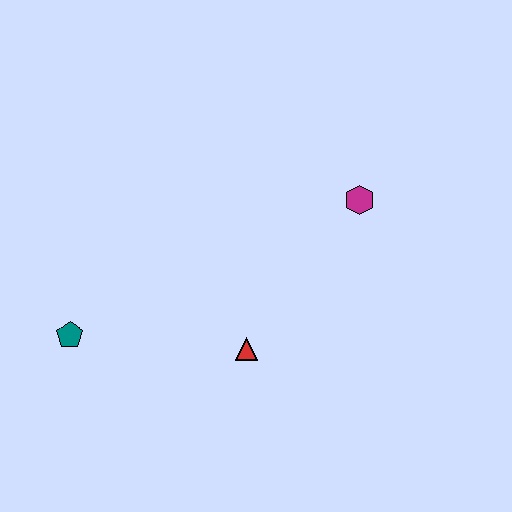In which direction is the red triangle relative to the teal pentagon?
The red triangle is to the right of the teal pentagon.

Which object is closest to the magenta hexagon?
The red triangle is closest to the magenta hexagon.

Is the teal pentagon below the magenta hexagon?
Yes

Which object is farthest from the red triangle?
The magenta hexagon is farthest from the red triangle.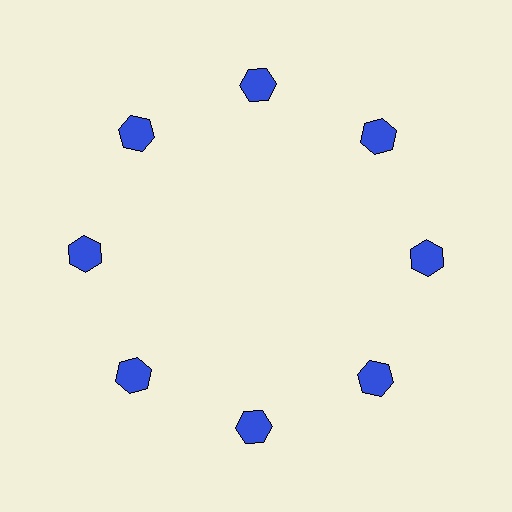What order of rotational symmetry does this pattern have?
This pattern has 8-fold rotational symmetry.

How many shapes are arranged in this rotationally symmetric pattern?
There are 8 shapes, arranged in 8 groups of 1.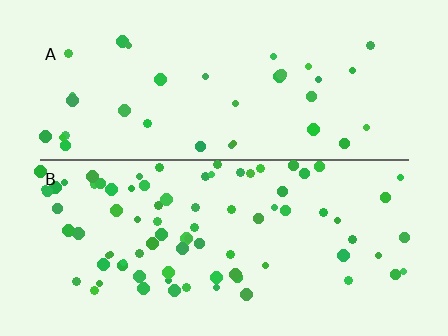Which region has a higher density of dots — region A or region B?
B (the bottom).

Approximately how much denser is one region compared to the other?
Approximately 2.4× — region B over region A.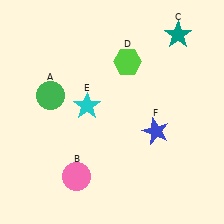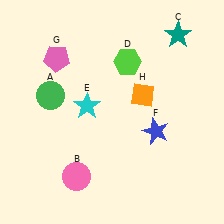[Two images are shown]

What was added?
A pink pentagon (G), an orange diamond (H) were added in Image 2.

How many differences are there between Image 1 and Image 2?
There are 2 differences between the two images.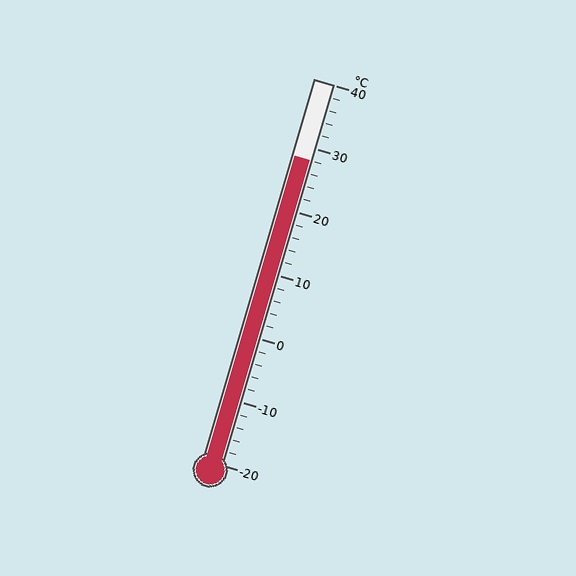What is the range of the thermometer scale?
The thermometer scale ranges from -20°C to 40°C.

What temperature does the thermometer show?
The thermometer shows approximately 28°C.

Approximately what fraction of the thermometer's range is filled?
The thermometer is filled to approximately 80% of its range.